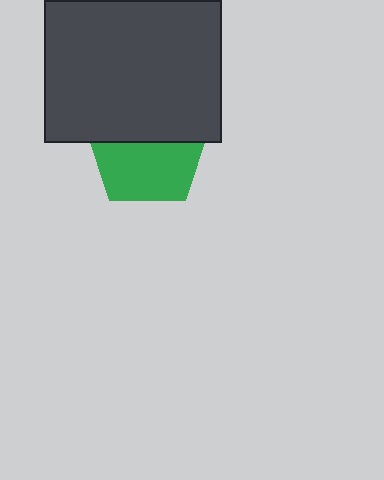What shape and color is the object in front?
The object in front is a dark gray rectangle.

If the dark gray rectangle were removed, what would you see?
You would see the complete green pentagon.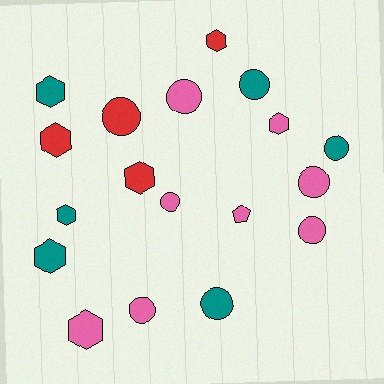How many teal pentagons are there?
There are no teal pentagons.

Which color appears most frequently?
Pink, with 8 objects.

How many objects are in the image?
There are 18 objects.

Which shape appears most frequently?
Circle, with 9 objects.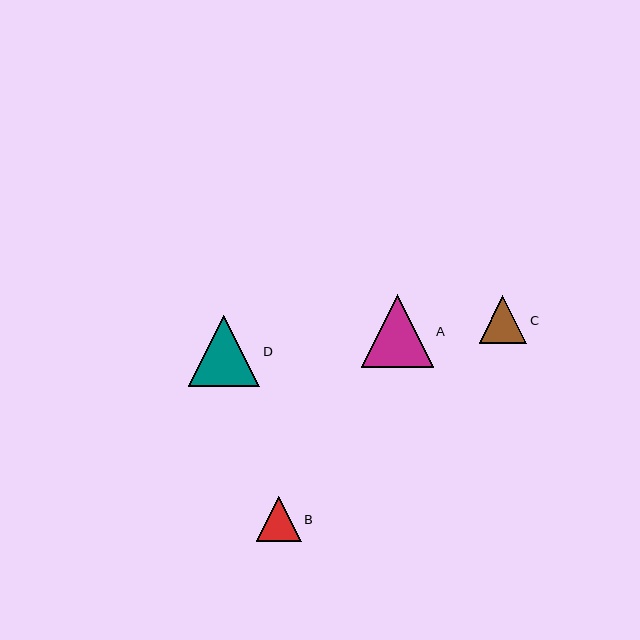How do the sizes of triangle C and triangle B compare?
Triangle C and triangle B are approximately the same size.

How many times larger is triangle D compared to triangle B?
Triangle D is approximately 1.6 times the size of triangle B.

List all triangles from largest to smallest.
From largest to smallest: A, D, C, B.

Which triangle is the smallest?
Triangle B is the smallest with a size of approximately 45 pixels.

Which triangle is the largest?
Triangle A is the largest with a size of approximately 72 pixels.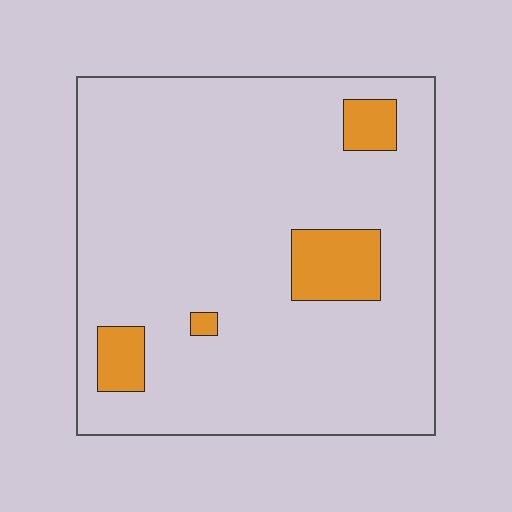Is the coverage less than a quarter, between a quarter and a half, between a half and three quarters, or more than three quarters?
Less than a quarter.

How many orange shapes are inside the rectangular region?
4.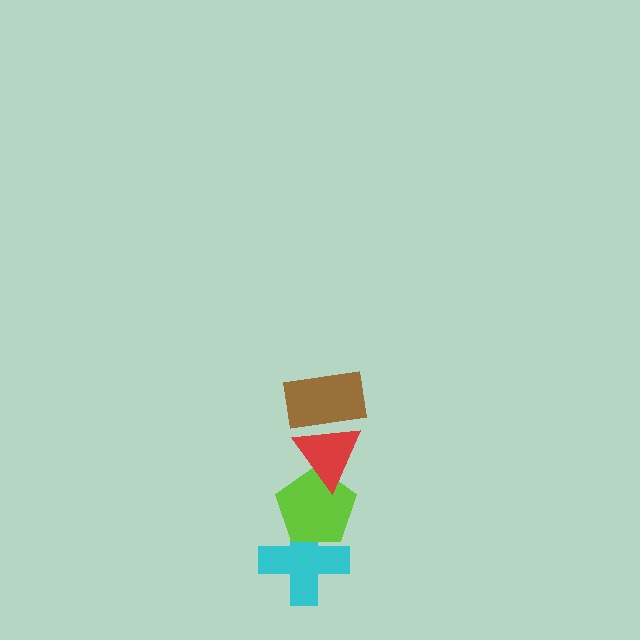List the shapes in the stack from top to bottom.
From top to bottom: the brown rectangle, the red triangle, the lime pentagon, the cyan cross.